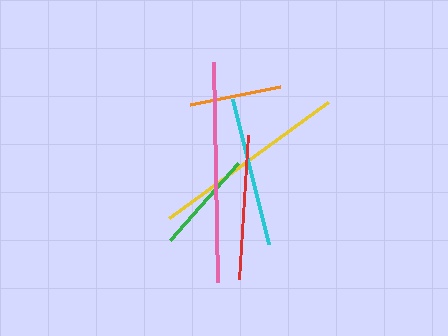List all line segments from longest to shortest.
From longest to shortest: pink, yellow, cyan, red, green, orange.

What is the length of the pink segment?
The pink segment is approximately 220 pixels long.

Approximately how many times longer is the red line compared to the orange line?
The red line is approximately 1.6 times the length of the orange line.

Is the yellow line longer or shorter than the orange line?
The yellow line is longer than the orange line.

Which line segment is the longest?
The pink line is the longest at approximately 220 pixels.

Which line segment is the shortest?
The orange line is the shortest at approximately 92 pixels.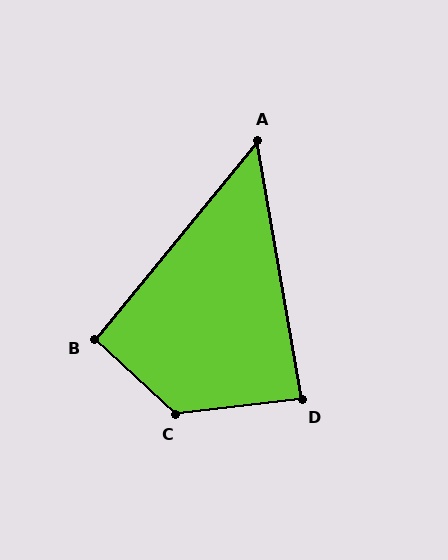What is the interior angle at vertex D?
Approximately 87 degrees (approximately right).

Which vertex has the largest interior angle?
C, at approximately 131 degrees.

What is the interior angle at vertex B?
Approximately 93 degrees (approximately right).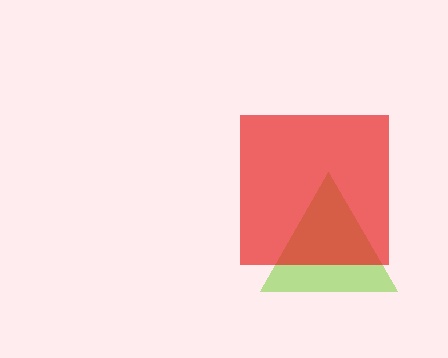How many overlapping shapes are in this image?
There are 2 overlapping shapes in the image.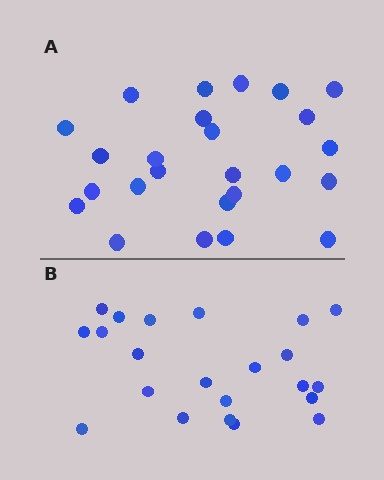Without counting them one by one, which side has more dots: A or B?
Region A (the top region) has more dots.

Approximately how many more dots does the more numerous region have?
Region A has just a few more — roughly 2 or 3 more dots than region B.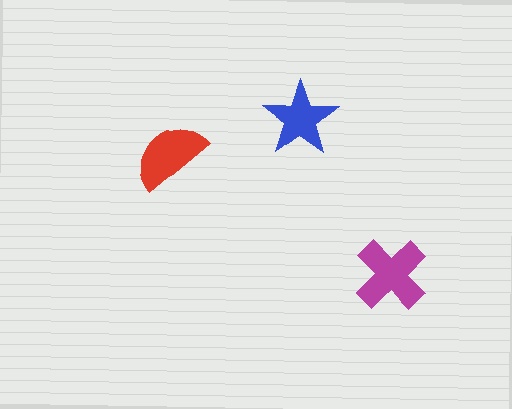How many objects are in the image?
There are 3 objects in the image.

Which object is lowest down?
The magenta cross is bottommost.